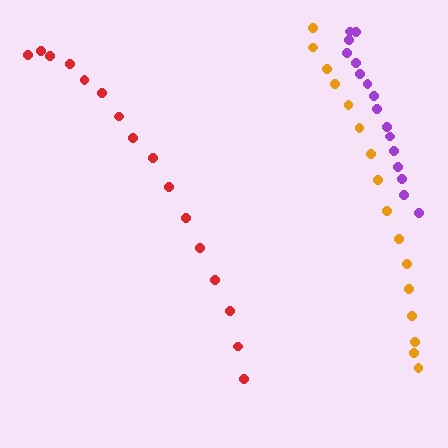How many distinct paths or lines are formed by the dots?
There are 3 distinct paths.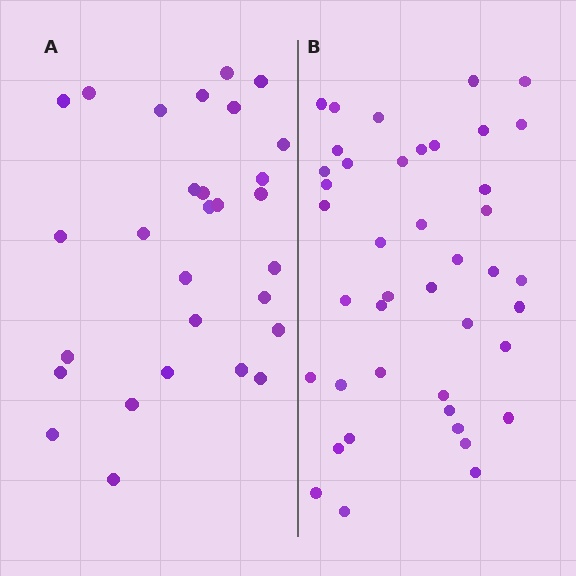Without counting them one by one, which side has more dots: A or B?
Region B (the right region) has more dots.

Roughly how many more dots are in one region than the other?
Region B has approximately 15 more dots than region A.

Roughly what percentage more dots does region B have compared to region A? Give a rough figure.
About 45% more.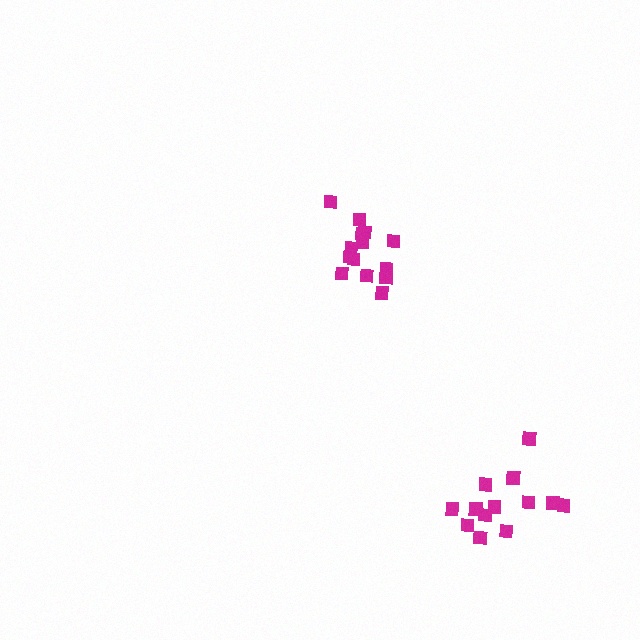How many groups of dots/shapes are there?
There are 2 groups.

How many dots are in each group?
Group 1: 14 dots, Group 2: 13 dots (27 total).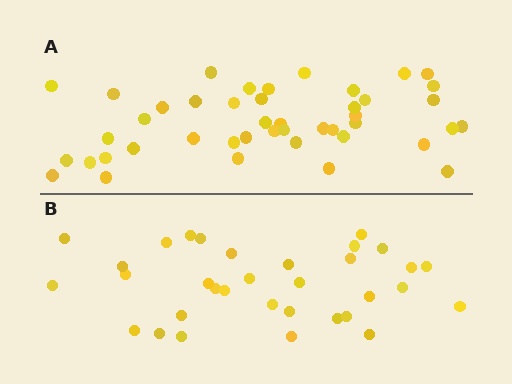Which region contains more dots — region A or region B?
Region A (the top region) has more dots.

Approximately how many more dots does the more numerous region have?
Region A has roughly 12 or so more dots than region B.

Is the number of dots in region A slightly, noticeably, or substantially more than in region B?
Region A has noticeably more, but not dramatically so. The ratio is roughly 1.3 to 1.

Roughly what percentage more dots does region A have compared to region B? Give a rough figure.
About 35% more.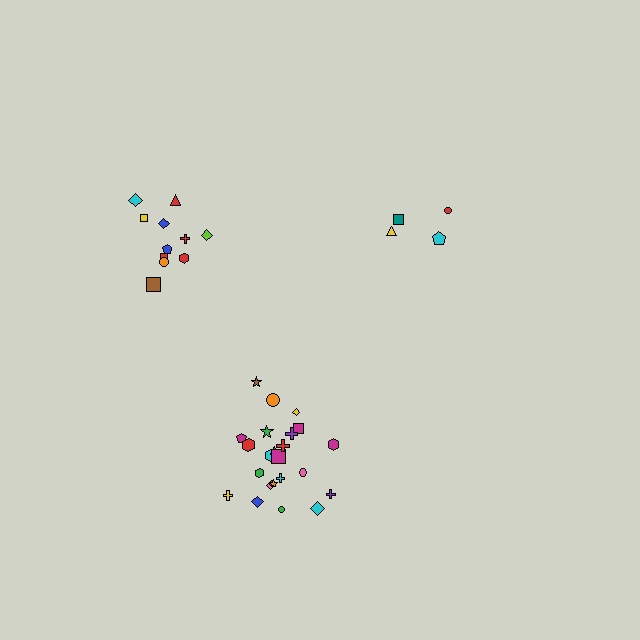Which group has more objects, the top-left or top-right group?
The top-left group.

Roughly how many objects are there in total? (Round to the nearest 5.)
Roughly 40 objects in total.